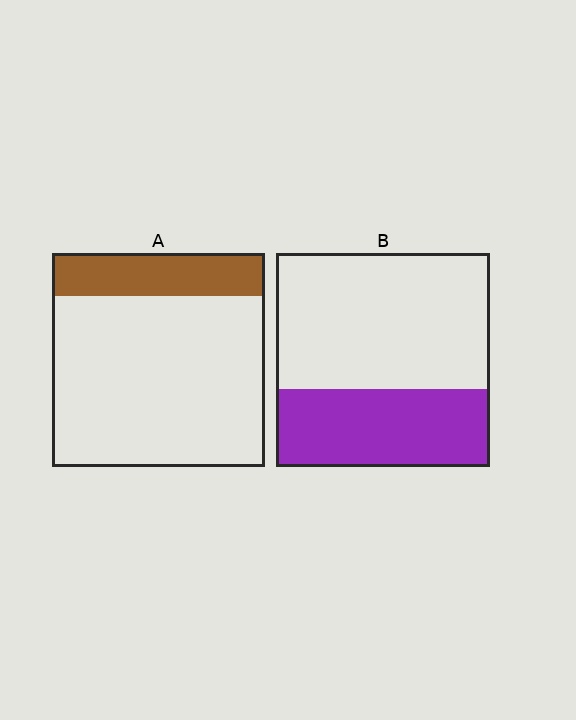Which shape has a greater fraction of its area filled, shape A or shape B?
Shape B.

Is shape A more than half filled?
No.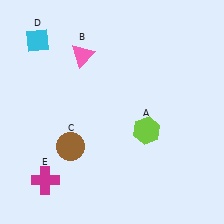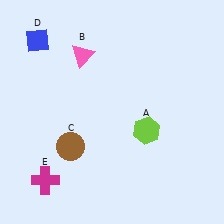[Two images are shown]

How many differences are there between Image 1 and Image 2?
There is 1 difference between the two images.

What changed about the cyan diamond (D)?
In Image 1, D is cyan. In Image 2, it changed to blue.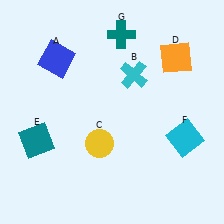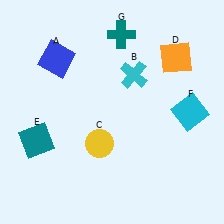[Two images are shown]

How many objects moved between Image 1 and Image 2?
1 object moved between the two images.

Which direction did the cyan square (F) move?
The cyan square (F) moved up.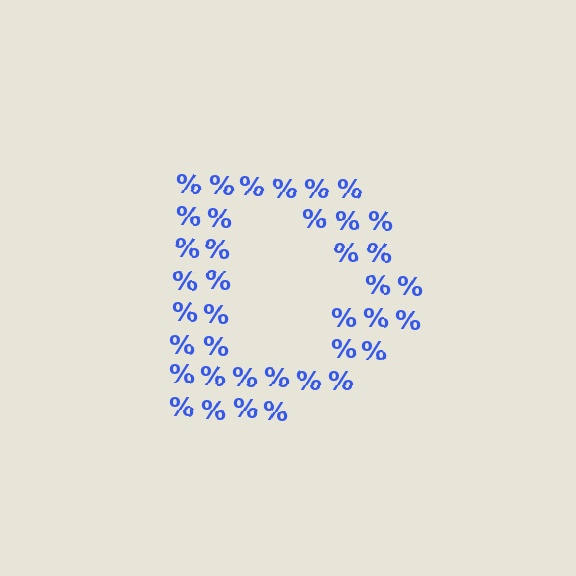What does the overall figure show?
The overall figure shows the letter D.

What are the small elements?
The small elements are percent signs.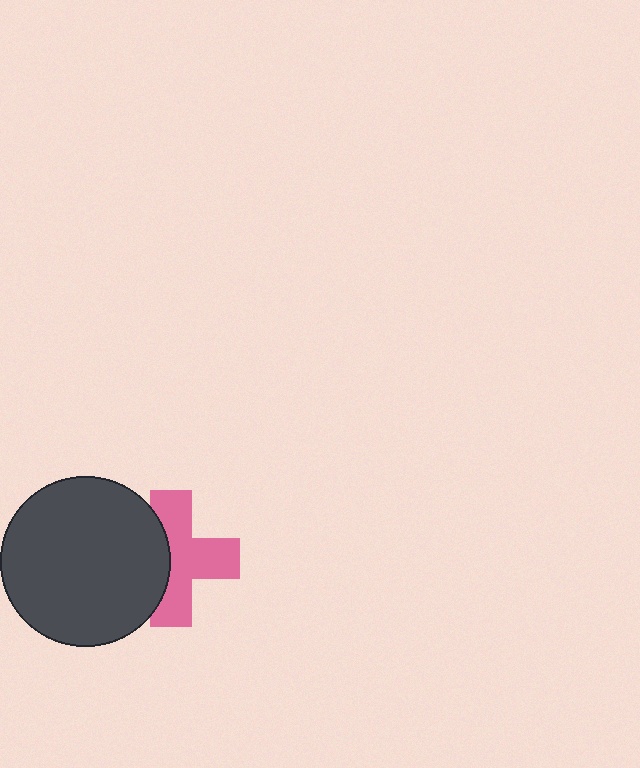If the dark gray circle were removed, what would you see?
You would see the complete pink cross.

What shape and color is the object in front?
The object in front is a dark gray circle.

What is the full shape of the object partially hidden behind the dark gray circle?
The partially hidden object is a pink cross.